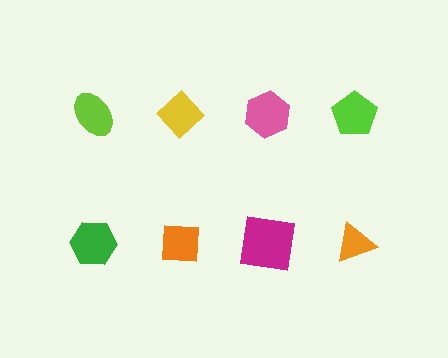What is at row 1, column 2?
A yellow diamond.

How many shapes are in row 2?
4 shapes.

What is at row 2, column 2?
An orange square.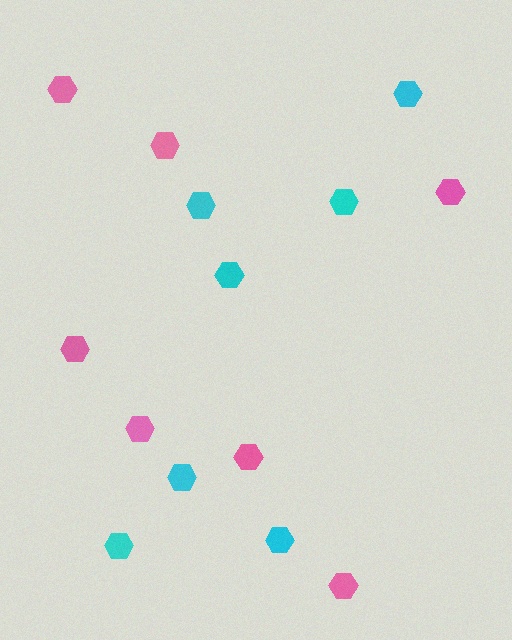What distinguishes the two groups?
There are 2 groups: one group of pink hexagons (7) and one group of cyan hexagons (7).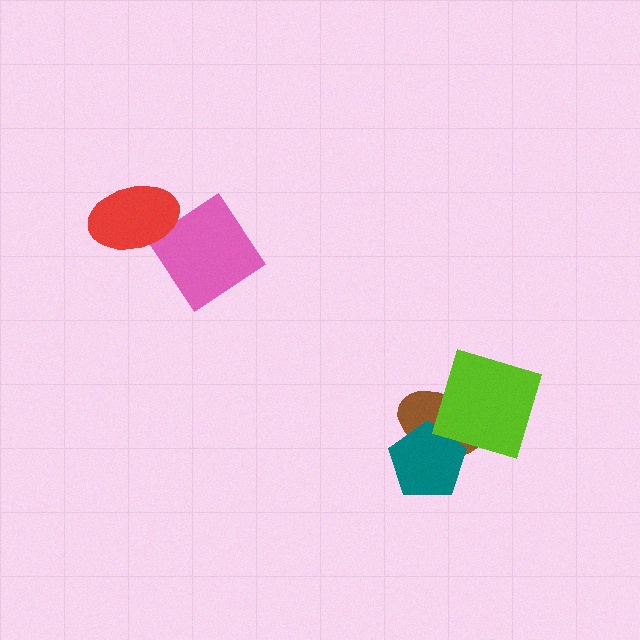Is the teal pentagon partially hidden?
No, no other shape covers it.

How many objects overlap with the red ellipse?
0 objects overlap with the red ellipse.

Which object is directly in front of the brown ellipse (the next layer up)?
The teal pentagon is directly in front of the brown ellipse.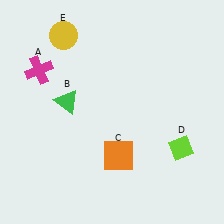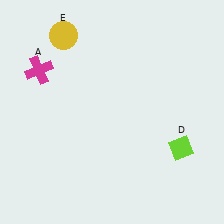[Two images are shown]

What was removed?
The orange square (C), the green triangle (B) were removed in Image 2.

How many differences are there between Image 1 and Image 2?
There are 2 differences between the two images.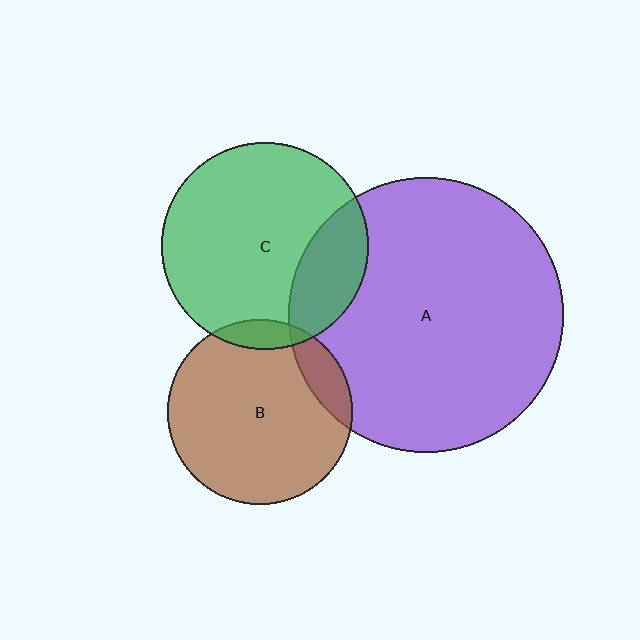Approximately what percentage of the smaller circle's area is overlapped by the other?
Approximately 20%.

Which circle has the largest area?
Circle A (purple).